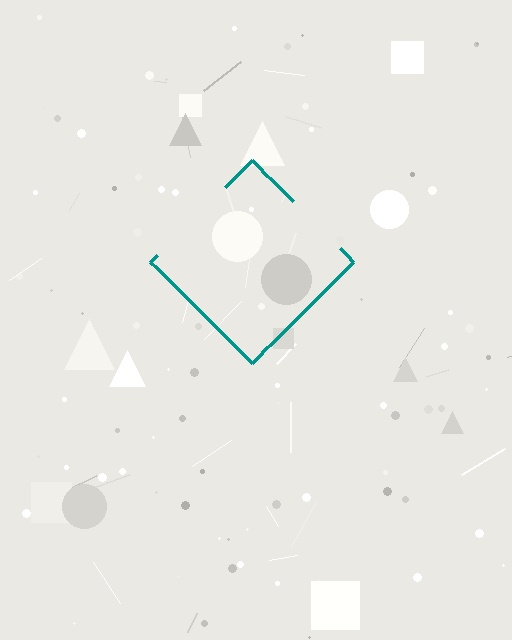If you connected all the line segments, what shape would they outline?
They would outline a diamond.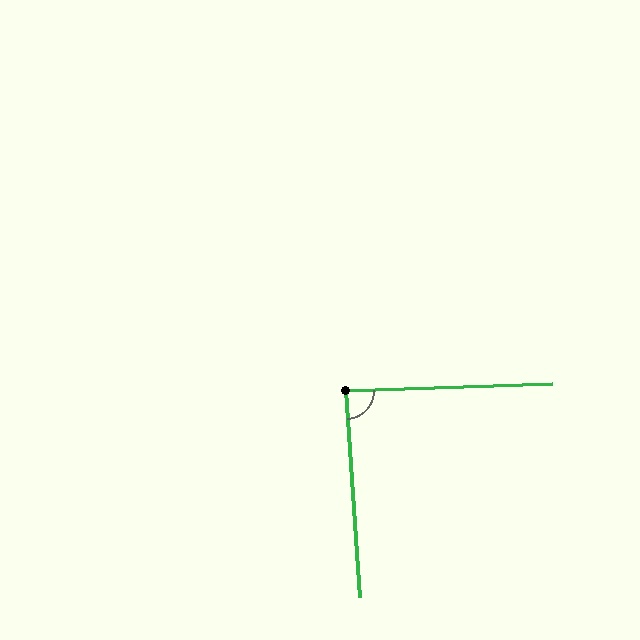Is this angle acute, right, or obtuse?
It is approximately a right angle.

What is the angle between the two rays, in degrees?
Approximately 88 degrees.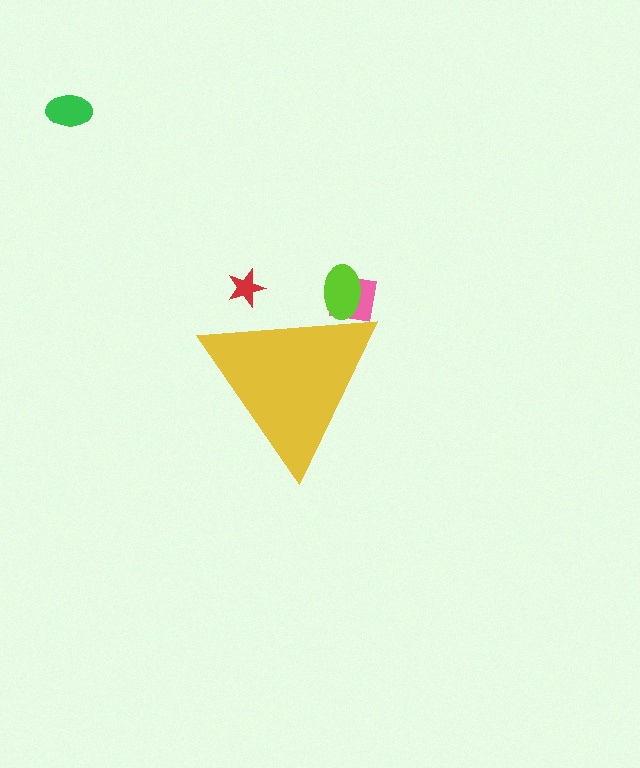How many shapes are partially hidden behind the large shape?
3 shapes are partially hidden.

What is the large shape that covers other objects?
A yellow triangle.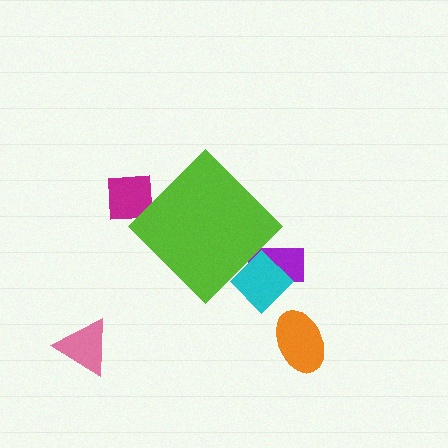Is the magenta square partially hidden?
Yes, the magenta square is partially hidden behind the lime diamond.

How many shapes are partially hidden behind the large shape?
3 shapes are partially hidden.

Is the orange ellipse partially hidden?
No, the orange ellipse is fully visible.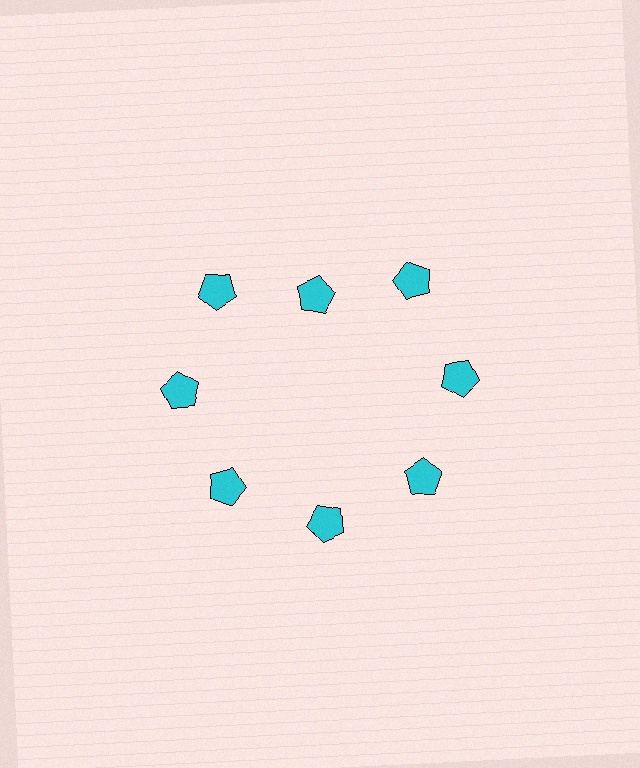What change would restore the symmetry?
The symmetry would be restored by moving it outward, back onto the ring so that all 8 pentagons sit at equal angles and equal distance from the center.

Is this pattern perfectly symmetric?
No. The 8 cyan pentagons are arranged in a ring, but one element near the 12 o'clock position is pulled inward toward the center, breaking the 8-fold rotational symmetry.